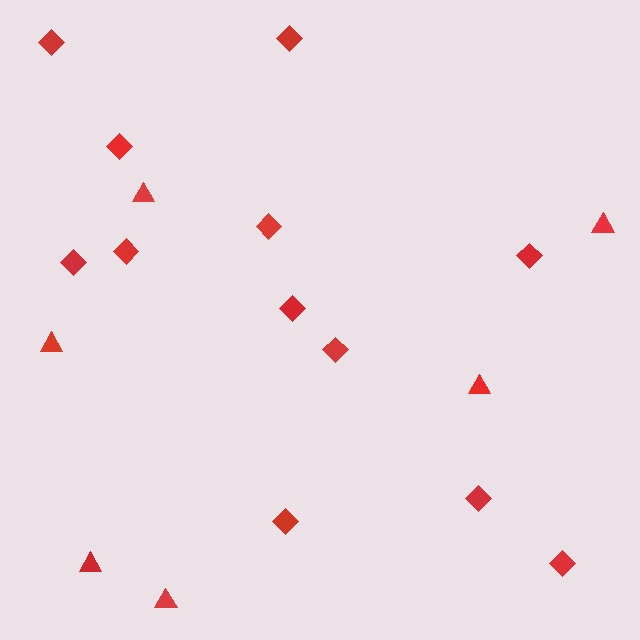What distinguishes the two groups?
There are 2 groups: one group of diamonds (12) and one group of triangles (6).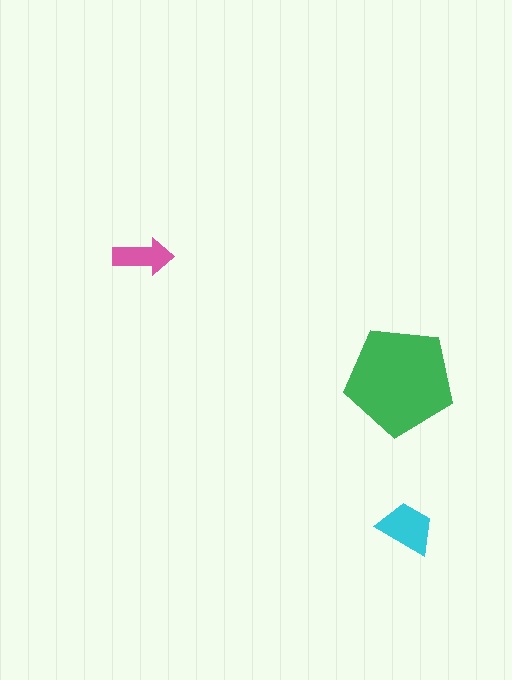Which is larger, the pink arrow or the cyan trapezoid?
The cyan trapezoid.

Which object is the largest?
The green pentagon.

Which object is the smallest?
The pink arrow.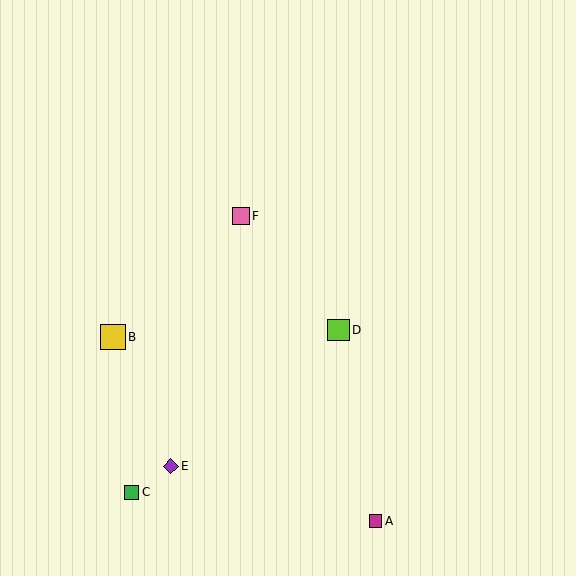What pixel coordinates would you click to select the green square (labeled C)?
Click at (132, 492) to select the green square C.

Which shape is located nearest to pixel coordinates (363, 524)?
The magenta square (labeled A) at (376, 521) is nearest to that location.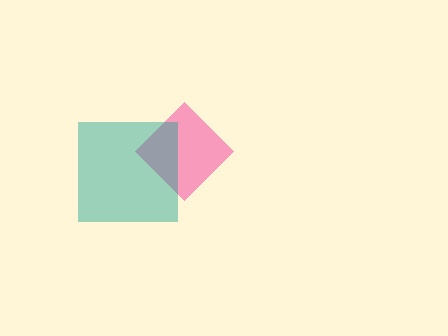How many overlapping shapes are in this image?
There are 2 overlapping shapes in the image.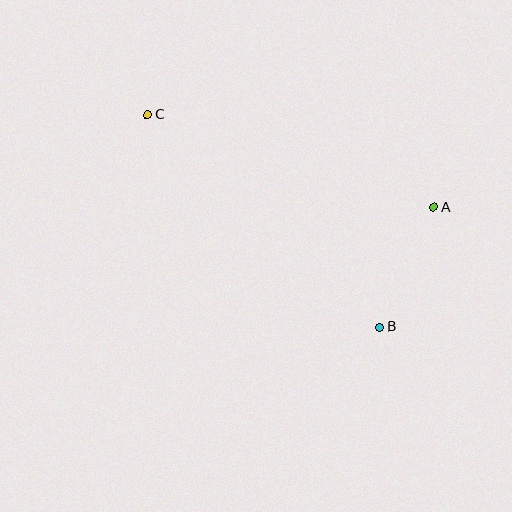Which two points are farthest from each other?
Points B and C are farthest from each other.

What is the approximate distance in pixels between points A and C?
The distance between A and C is approximately 301 pixels.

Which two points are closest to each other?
Points A and B are closest to each other.